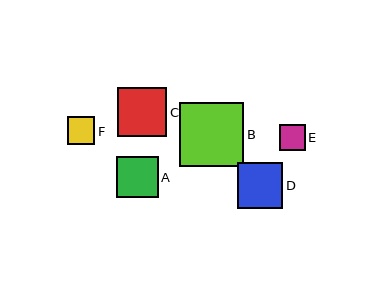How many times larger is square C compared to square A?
Square C is approximately 1.2 times the size of square A.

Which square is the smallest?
Square E is the smallest with a size of approximately 26 pixels.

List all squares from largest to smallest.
From largest to smallest: B, C, D, A, F, E.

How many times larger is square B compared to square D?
Square B is approximately 1.4 times the size of square D.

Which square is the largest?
Square B is the largest with a size of approximately 64 pixels.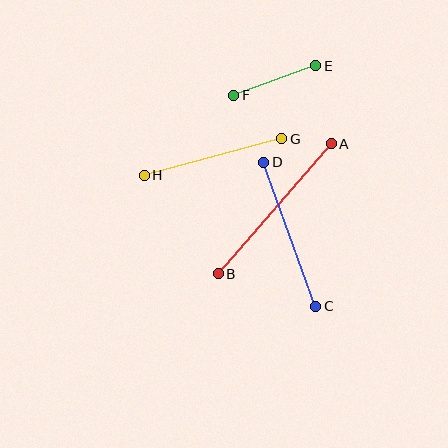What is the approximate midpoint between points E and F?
The midpoint is at approximately (275, 80) pixels.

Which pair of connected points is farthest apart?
Points A and B are farthest apart.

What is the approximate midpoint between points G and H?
The midpoint is at approximately (213, 157) pixels.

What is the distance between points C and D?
The distance is approximately 153 pixels.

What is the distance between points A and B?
The distance is approximately 172 pixels.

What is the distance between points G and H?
The distance is approximately 142 pixels.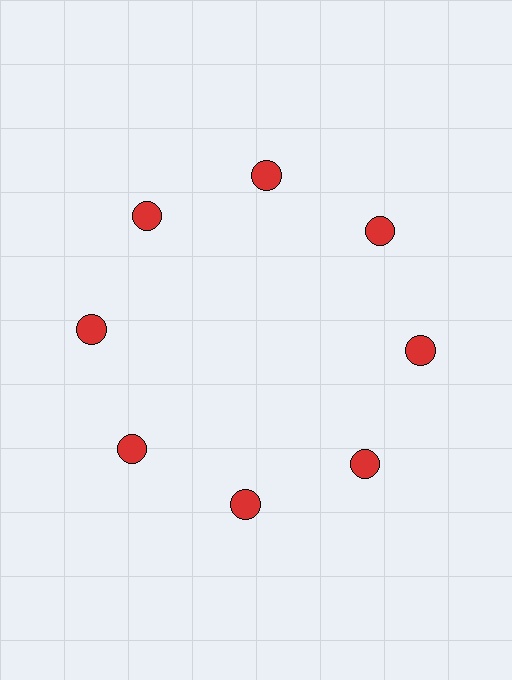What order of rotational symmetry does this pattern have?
This pattern has 8-fold rotational symmetry.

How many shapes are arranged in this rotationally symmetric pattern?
There are 8 shapes, arranged in 8 groups of 1.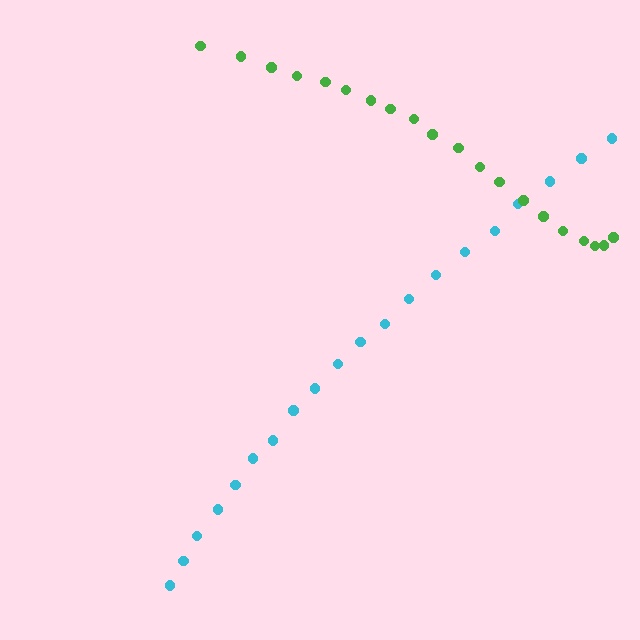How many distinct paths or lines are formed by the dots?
There are 2 distinct paths.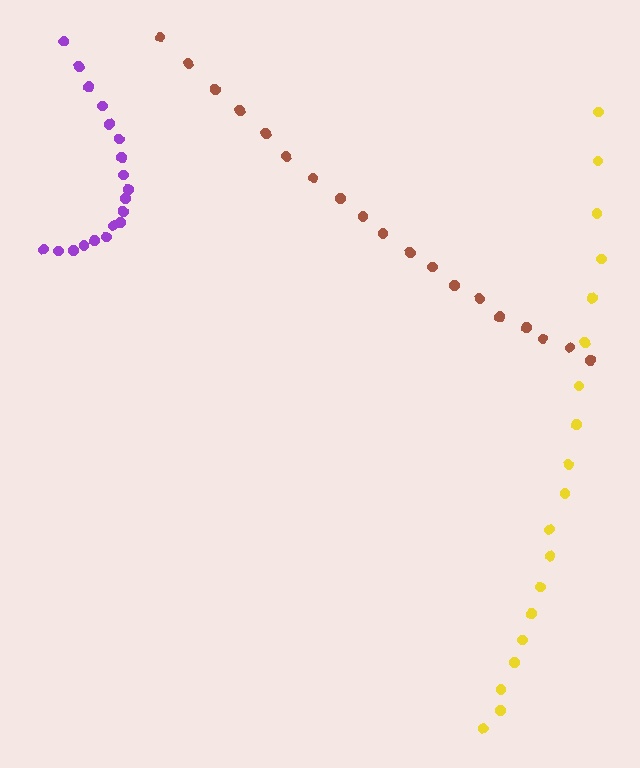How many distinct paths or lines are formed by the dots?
There are 3 distinct paths.